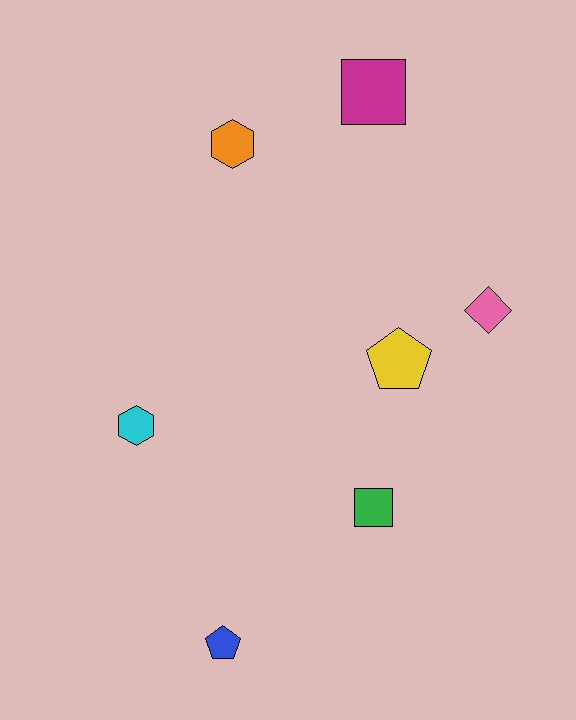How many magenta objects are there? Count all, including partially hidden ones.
There is 1 magenta object.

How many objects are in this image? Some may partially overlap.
There are 7 objects.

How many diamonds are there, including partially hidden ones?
There is 1 diamond.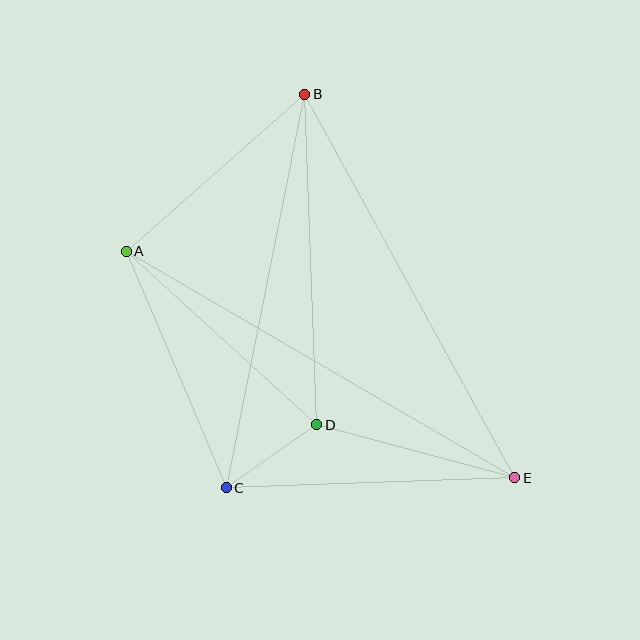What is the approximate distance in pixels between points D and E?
The distance between D and E is approximately 205 pixels.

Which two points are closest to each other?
Points C and D are closest to each other.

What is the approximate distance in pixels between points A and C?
The distance between A and C is approximately 257 pixels.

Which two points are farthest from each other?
Points A and E are farthest from each other.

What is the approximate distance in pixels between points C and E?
The distance between C and E is approximately 289 pixels.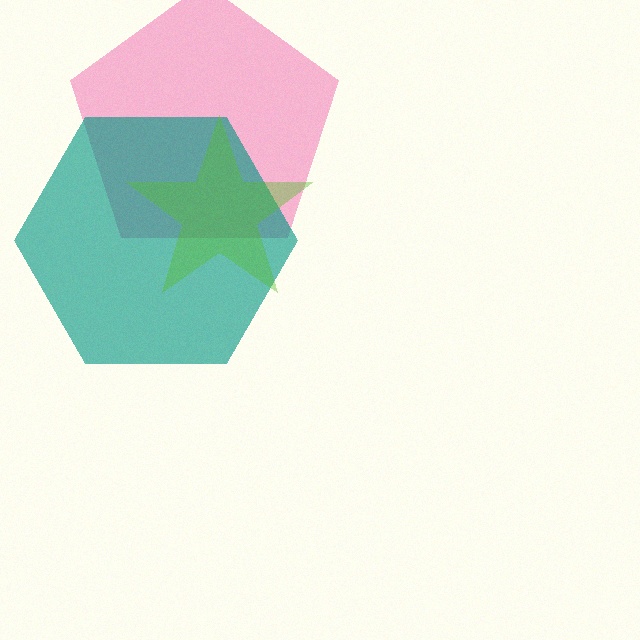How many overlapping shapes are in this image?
There are 3 overlapping shapes in the image.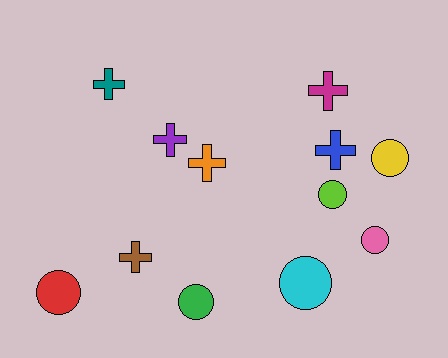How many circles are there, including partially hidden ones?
There are 6 circles.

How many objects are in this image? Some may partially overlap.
There are 12 objects.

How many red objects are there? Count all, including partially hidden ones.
There is 1 red object.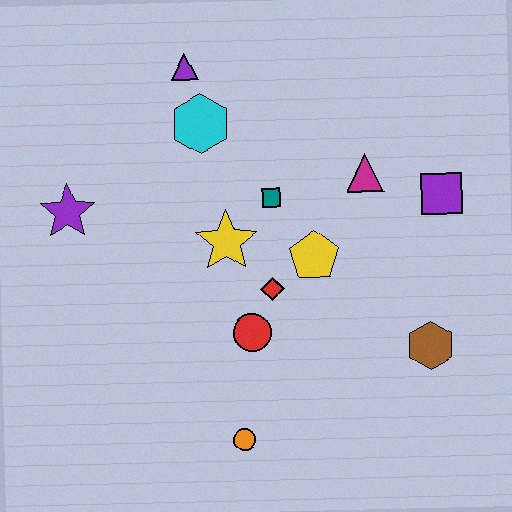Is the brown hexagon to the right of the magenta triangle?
Yes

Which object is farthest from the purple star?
The brown hexagon is farthest from the purple star.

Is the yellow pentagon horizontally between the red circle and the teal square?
No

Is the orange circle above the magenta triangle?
No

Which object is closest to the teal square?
The yellow star is closest to the teal square.